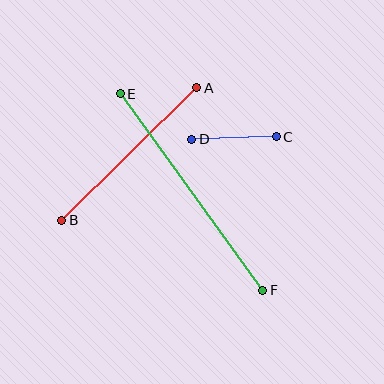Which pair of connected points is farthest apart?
Points E and F are farthest apart.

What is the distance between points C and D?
The distance is approximately 85 pixels.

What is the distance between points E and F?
The distance is approximately 243 pixels.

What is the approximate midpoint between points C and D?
The midpoint is at approximately (234, 138) pixels.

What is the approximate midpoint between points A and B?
The midpoint is at approximately (129, 154) pixels.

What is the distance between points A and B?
The distance is approximately 189 pixels.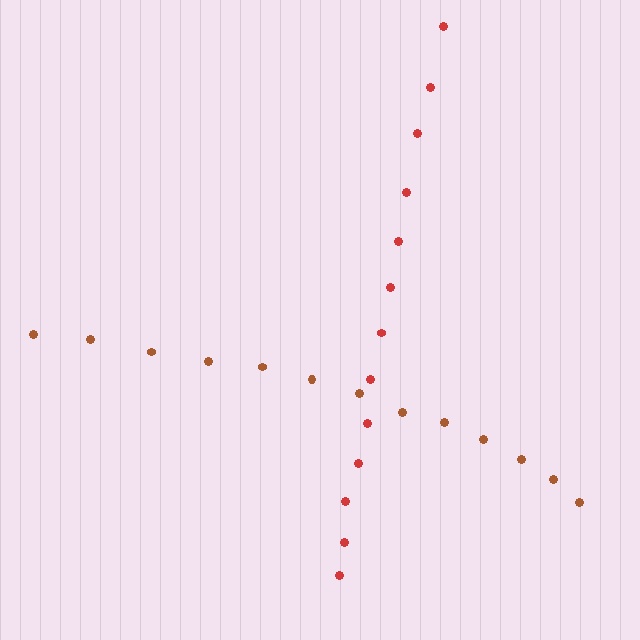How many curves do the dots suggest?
There are 2 distinct paths.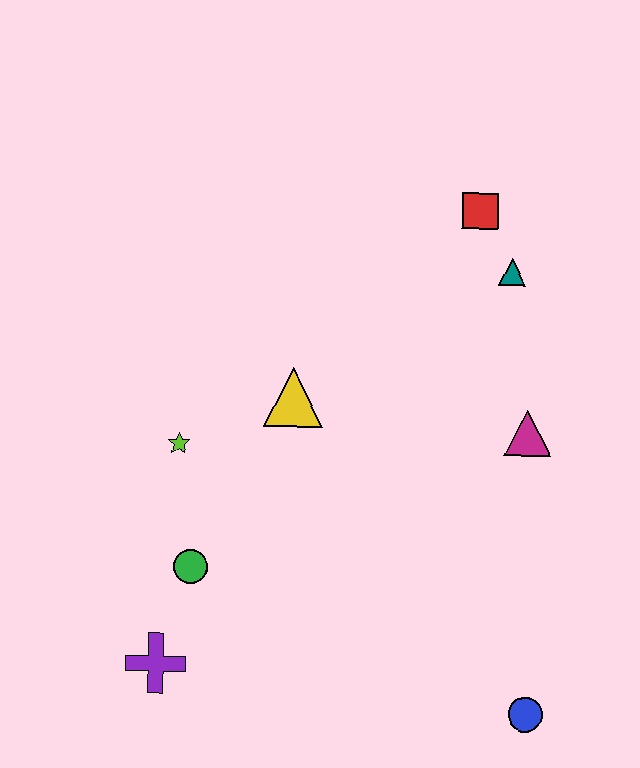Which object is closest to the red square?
The teal triangle is closest to the red square.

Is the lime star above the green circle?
Yes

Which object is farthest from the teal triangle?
The purple cross is farthest from the teal triangle.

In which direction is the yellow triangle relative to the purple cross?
The yellow triangle is above the purple cross.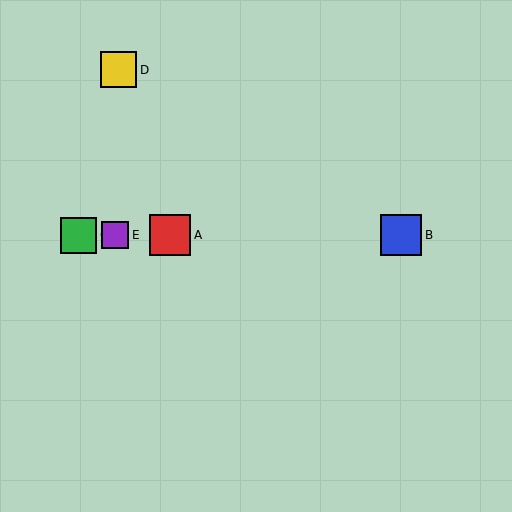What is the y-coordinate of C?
Object C is at y≈235.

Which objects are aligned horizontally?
Objects A, B, C, E are aligned horizontally.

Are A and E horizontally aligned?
Yes, both are at y≈235.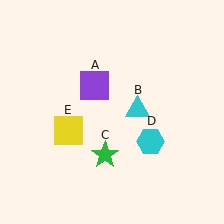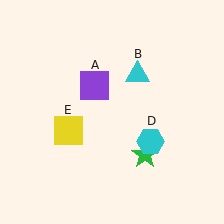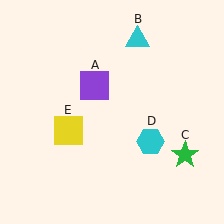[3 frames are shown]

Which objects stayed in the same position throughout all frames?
Purple square (object A) and cyan hexagon (object D) and yellow square (object E) remained stationary.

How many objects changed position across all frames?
2 objects changed position: cyan triangle (object B), green star (object C).